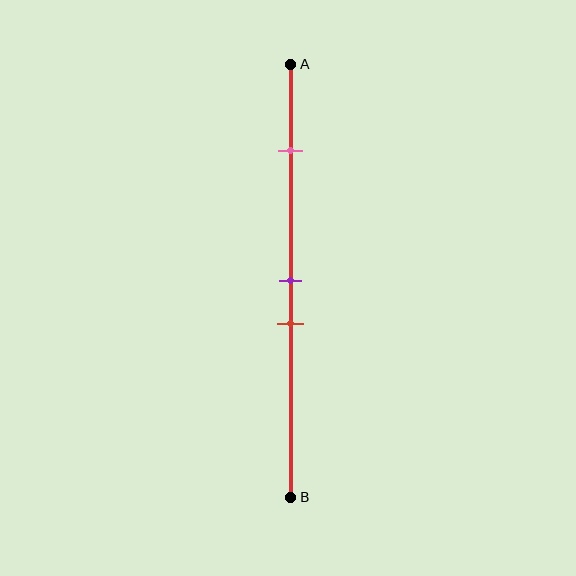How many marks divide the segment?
There are 3 marks dividing the segment.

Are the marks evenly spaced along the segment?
No, the marks are not evenly spaced.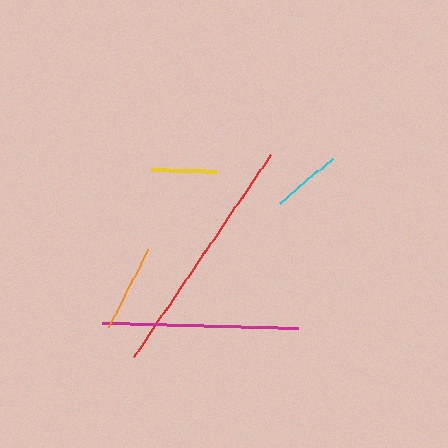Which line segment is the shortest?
The yellow line is the shortest at approximately 65 pixels.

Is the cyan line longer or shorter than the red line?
The red line is longer than the cyan line.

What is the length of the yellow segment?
The yellow segment is approximately 65 pixels long.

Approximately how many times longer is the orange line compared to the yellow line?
The orange line is approximately 1.3 times the length of the yellow line.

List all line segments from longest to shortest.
From longest to shortest: red, magenta, orange, cyan, yellow.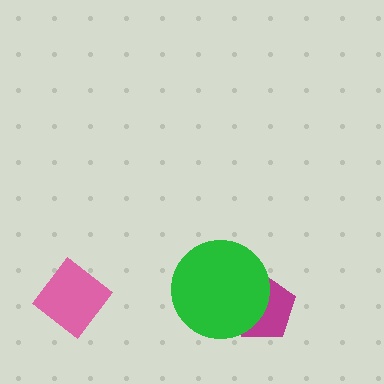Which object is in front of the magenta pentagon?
The green circle is in front of the magenta pentagon.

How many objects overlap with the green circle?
1 object overlaps with the green circle.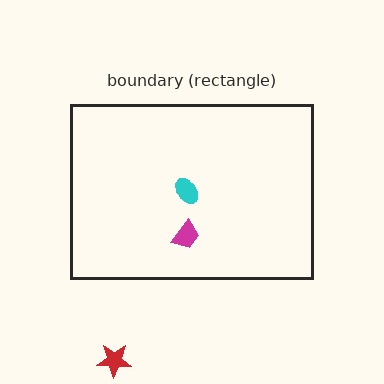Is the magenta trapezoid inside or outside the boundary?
Inside.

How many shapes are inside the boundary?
2 inside, 1 outside.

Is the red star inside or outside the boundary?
Outside.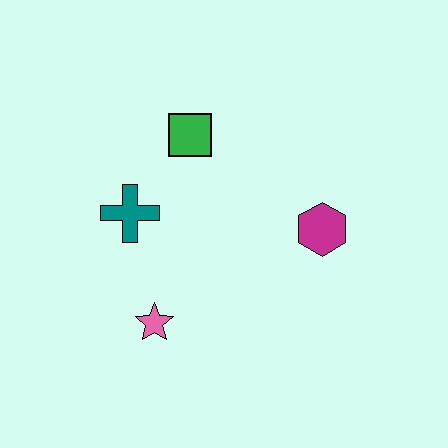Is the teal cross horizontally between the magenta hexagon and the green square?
No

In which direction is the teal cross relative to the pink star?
The teal cross is above the pink star.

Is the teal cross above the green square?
No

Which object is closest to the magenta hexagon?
The green square is closest to the magenta hexagon.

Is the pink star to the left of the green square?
Yes